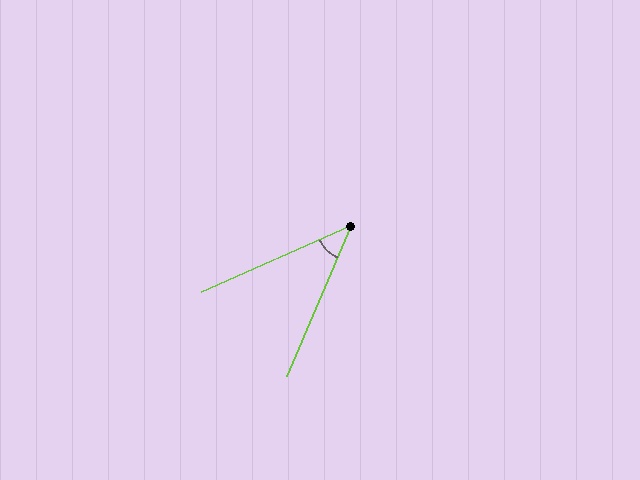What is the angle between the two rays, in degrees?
Approximately 43 degrees.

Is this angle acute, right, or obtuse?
It is acute.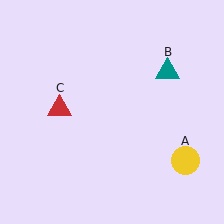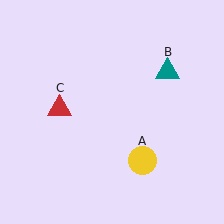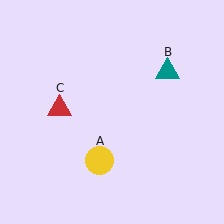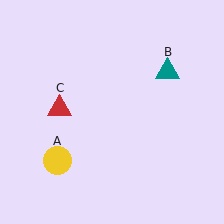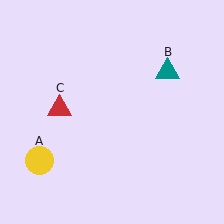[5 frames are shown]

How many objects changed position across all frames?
1 object changed position: yellow circle (object A).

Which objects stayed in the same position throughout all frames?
Teal triangle (object B) and red triangle (object C) remained stationary.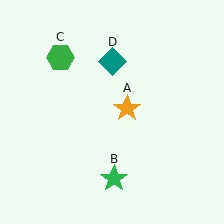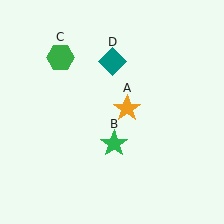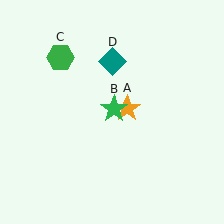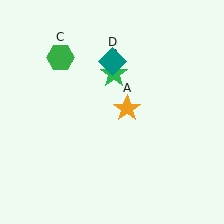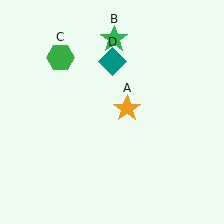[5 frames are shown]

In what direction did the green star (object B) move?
The green star (object B) moved up.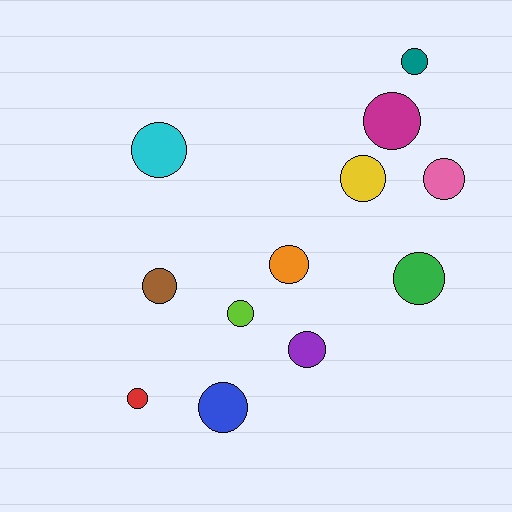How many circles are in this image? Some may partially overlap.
There are 12 circles.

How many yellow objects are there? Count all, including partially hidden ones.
There is 1 yellow object.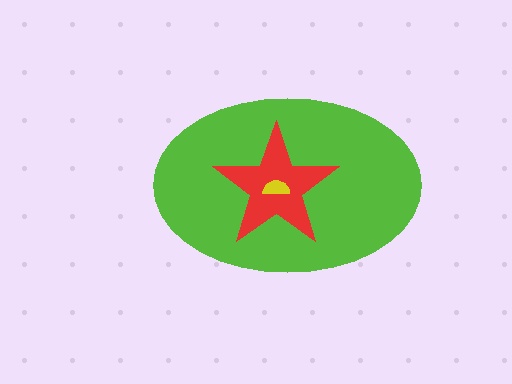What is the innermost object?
The yellow semicircle.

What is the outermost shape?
The lime ellipse.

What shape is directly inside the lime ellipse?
The red star.